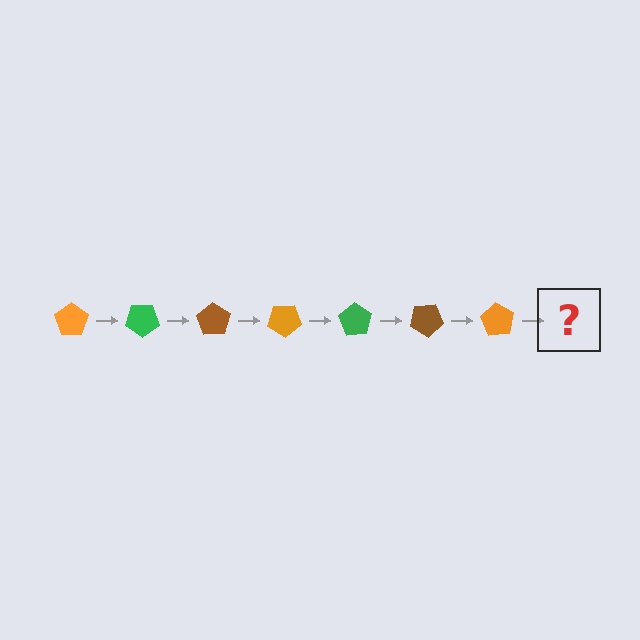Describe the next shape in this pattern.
It should be a green pentagon, rotated 245 degrees from the start.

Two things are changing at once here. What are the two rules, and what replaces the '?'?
The two rules are that it rotates 35 degrees each step and the color cycles through orange, green, and brown. The '?' should be a green pentagon, rotated 245 degrees from the start.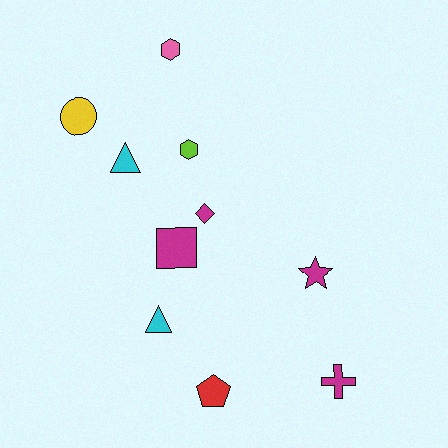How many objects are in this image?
There are 10 objects.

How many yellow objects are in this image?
There is 1 yellow object.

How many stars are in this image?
There is 1 star.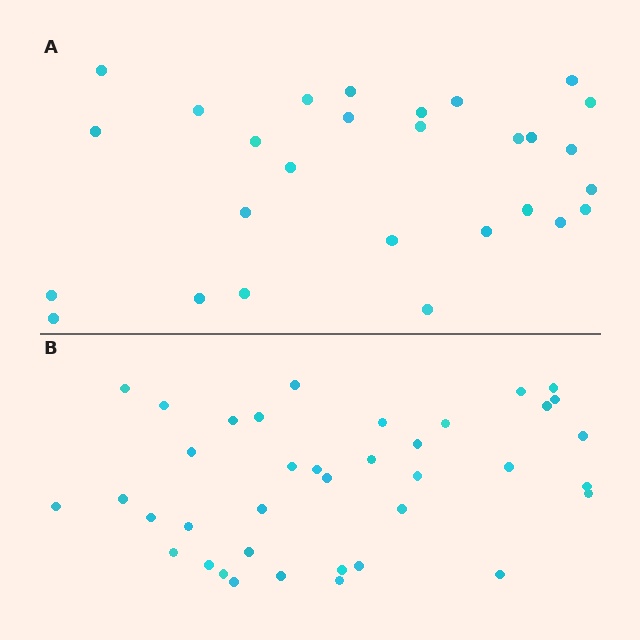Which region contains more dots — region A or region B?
Region B (the bottom region) has more dots.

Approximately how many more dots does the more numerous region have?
Region B has roughly 10 or so more dots than region A.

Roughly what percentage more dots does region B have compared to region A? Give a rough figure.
About 35% more.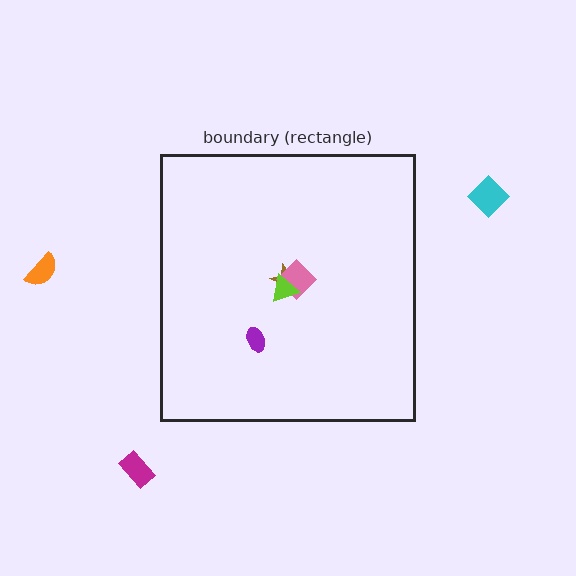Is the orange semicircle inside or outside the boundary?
Outside.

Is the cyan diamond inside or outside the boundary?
Outside.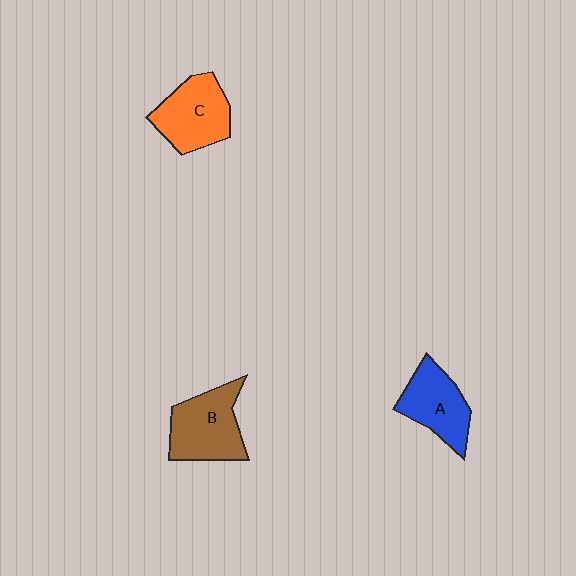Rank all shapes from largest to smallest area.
From largest to smallest: B (brown), C (orange), A (blue).